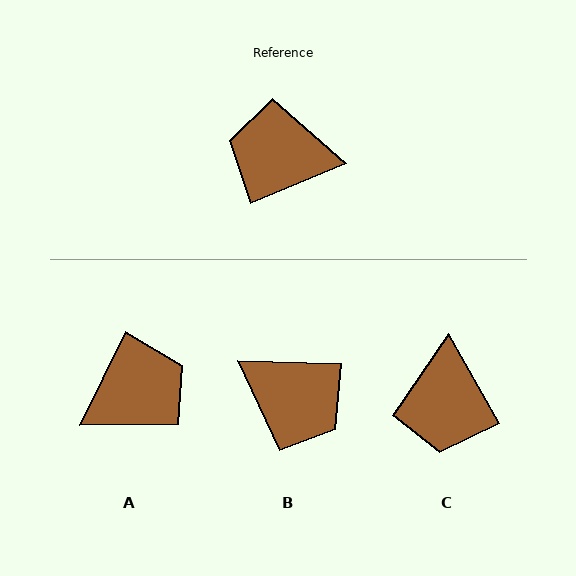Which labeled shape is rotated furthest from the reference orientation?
B, about 156 degrees away.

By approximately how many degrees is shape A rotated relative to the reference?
Approximately 139 degrees clockwise.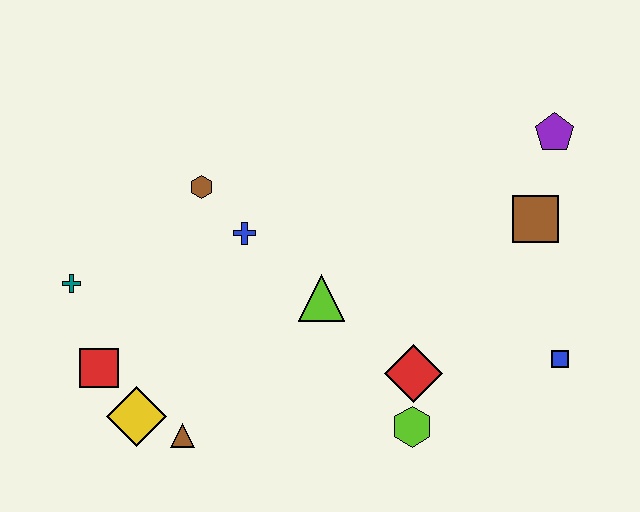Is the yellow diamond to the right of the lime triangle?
No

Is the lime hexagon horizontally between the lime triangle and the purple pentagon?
Yes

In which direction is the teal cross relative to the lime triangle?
The teal cross is to the left of the lime triangle.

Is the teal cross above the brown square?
No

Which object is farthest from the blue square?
The teal cross is farthest from the blue square.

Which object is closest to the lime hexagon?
The red diamond is closest to the lime hexagon.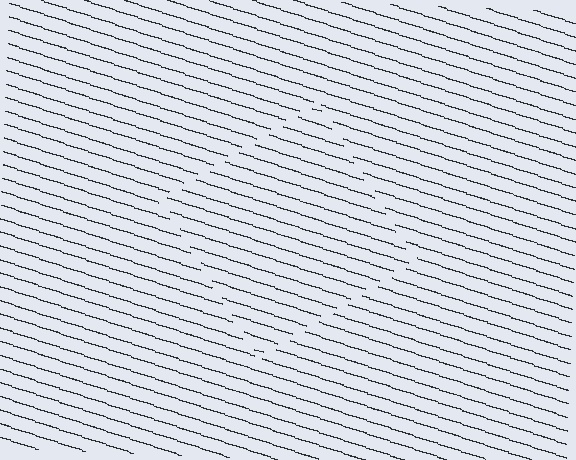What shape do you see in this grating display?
An illusory square. The interior of the shape contains the same grating, shifted by half a period — the contour is defined by the phase discontinuity where line-ends from the inner and outer gratings abut.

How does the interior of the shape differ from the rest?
The interior of the shape contains the same grating, shifted by half a period — the contour is defined by the phase discontinuity where line-ends from the inner and outer gratings abut.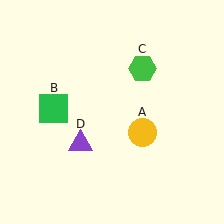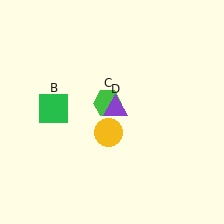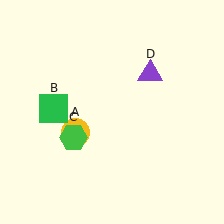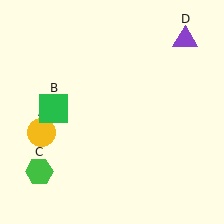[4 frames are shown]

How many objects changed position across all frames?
3 objects changed position: yellow circle (object A), green hexagon (object C), purple triangle (object D).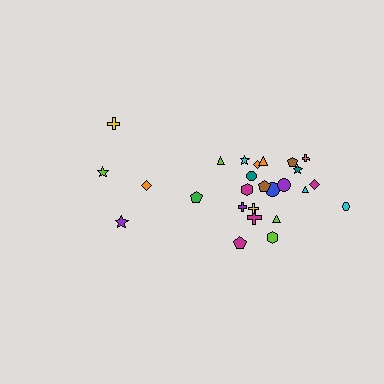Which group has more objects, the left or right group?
The right group.